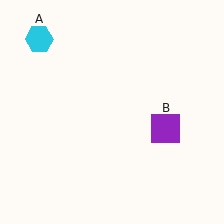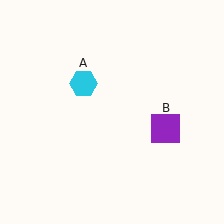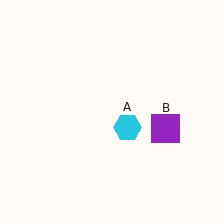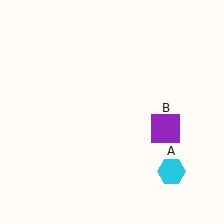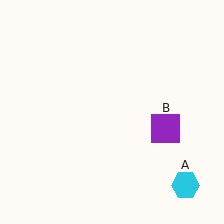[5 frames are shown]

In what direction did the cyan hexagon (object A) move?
The cyan hexagon (object A) moved down and to the right.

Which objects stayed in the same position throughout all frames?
Purple square (object B) remained stationary.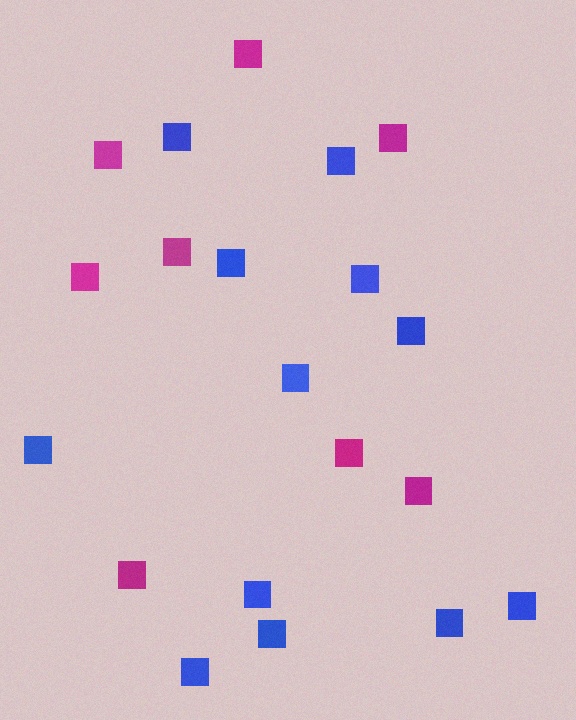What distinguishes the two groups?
There are 2 groups: one group of blue squares (12) and one group of magenta squares (8).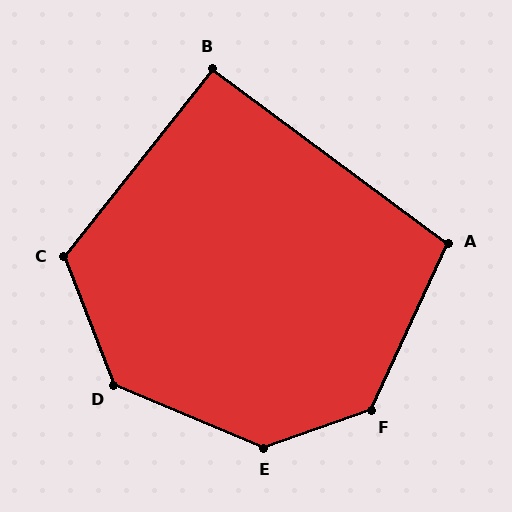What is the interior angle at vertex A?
Approximately 102 degrees (obtuse).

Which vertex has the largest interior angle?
E, at approximately 138 degrees.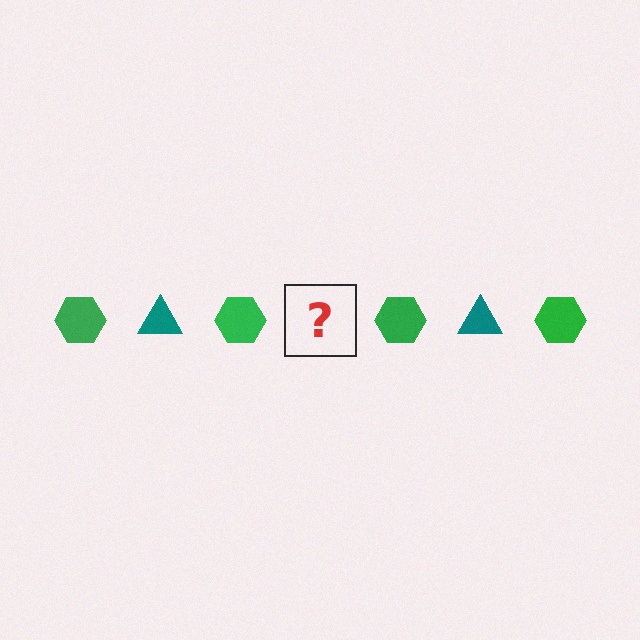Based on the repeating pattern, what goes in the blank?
The blank should be a teal triangle.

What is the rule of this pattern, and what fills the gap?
The rule is that the pattern alternates between green hexagon and teal triangle. The gap should be filled with a teal triangle.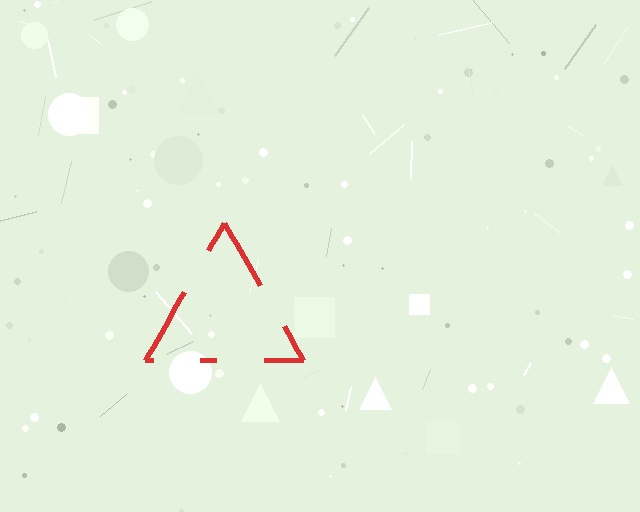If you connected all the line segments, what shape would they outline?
They would outline a triangle.